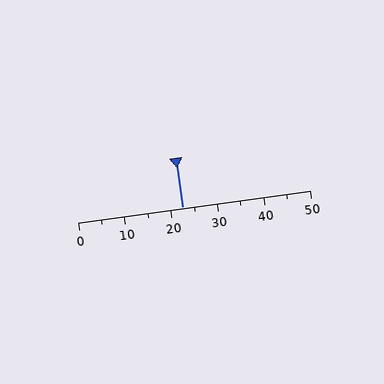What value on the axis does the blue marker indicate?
The marker indicates approximately 22.5.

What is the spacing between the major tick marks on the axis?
The major ticks are spaced 10 apart.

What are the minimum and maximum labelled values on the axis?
The axis runs from 0 to 50.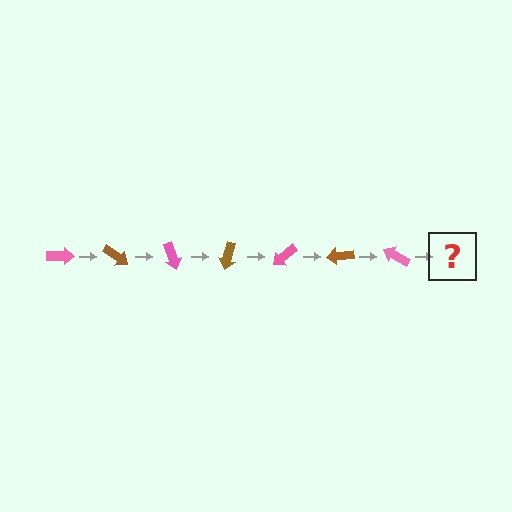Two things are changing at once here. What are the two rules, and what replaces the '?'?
The two rules are that it rotates 35 degrees each step and the color cycles through pink and brown. The '?' should be a brown arrow, rotated 245 degrees from the start.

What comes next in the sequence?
The next element should be a brown arrow, rotated 245 degrees from the start.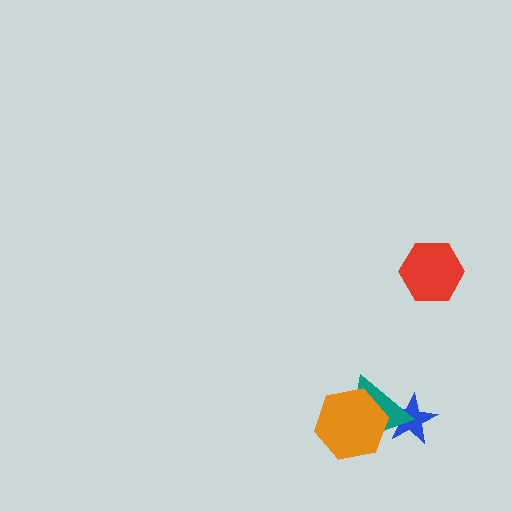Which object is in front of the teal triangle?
The orange hexagon is in front of the teal triangle.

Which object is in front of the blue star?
The teal triangle is in front of the blue star.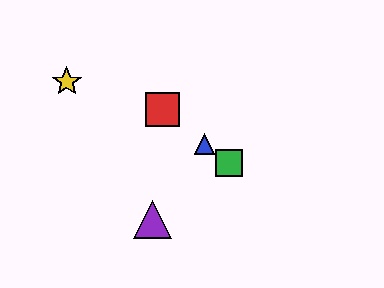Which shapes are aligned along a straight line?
The red square, the blue triangle, the green square are aligned along a straight line.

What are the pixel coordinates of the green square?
The green square is at (229, 163).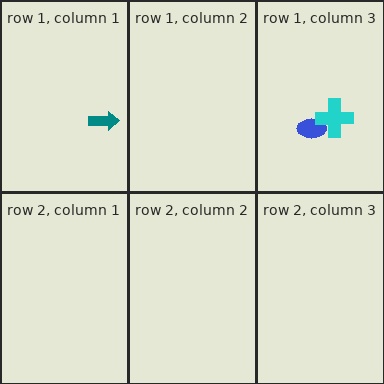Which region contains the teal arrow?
The row 1, column 1 region.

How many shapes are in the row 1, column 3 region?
2.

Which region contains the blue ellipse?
The row 1, column 3 region.